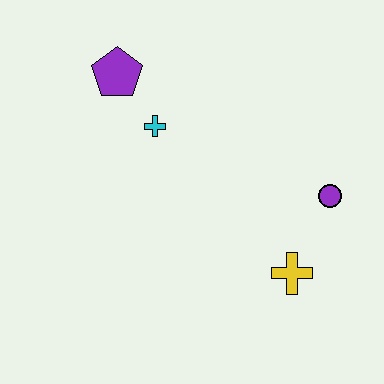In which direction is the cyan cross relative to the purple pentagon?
The cyan cross is below the purple pentagon.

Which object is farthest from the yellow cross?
The purple pentagon is farthest from the yellow cross.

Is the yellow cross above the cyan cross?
No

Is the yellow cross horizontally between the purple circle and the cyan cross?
Yes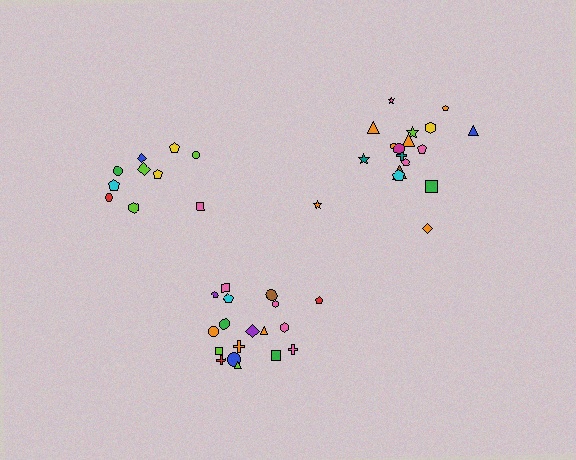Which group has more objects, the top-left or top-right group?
The top-right group.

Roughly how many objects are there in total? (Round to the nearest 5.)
Roughly 45 objects in total.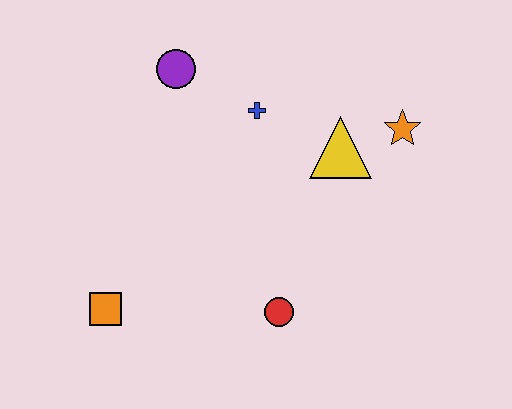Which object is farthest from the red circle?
The purple circle is farthest from the red circle.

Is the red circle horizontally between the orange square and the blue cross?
No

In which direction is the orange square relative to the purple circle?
The orange square is below the purple circle.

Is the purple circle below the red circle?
No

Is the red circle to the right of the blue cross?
Yes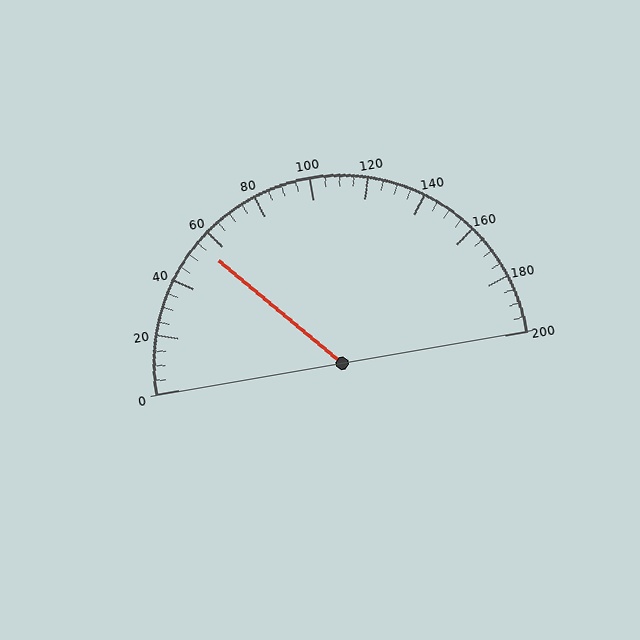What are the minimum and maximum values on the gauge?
The gauge ranges from 0 to 200.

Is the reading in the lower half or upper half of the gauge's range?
The reading is in the lower half of the range (0 to 200).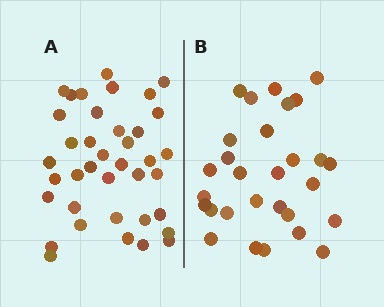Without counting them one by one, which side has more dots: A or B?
Region A (the left region) has more dots.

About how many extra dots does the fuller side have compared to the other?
Region A has roughly 8 or so more dots than region B.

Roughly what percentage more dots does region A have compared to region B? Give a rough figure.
About 30% more.